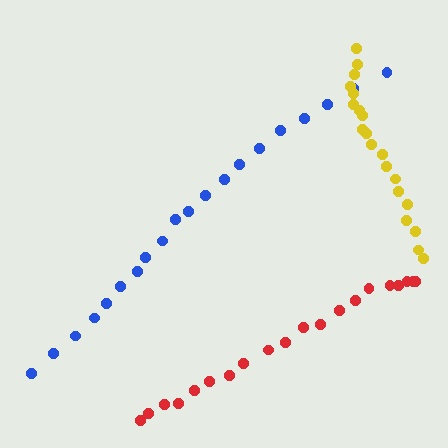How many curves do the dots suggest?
There are 3 distinct paths.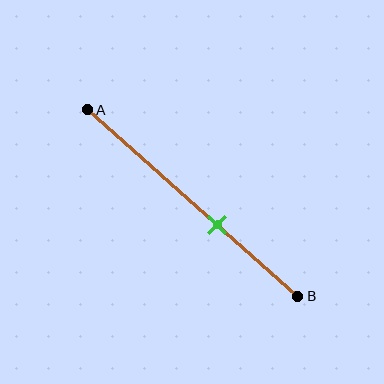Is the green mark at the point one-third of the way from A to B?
No, the mark is at about 60% from A, not at the 33% one-third point.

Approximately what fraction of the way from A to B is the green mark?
The green mark is approximately 60% of the way from A to B.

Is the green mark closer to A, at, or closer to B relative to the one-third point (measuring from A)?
The green mark is closer to point B than the one-third point of segment AB.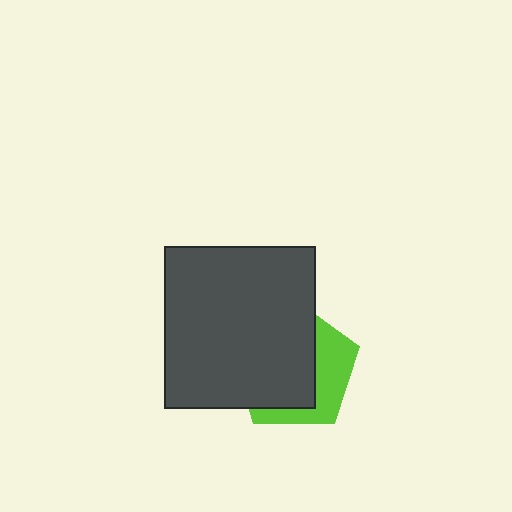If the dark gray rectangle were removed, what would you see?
You would see the complete lime pentagon.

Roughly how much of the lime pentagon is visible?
A small part of it is visible (roughly 36%).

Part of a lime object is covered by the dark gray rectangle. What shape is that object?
It is a pentagon.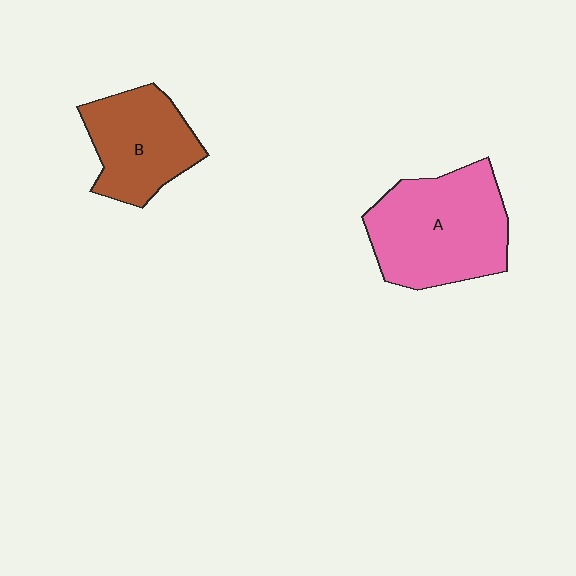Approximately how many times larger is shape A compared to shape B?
Approximately 1.4 times.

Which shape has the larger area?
Shape A (pink).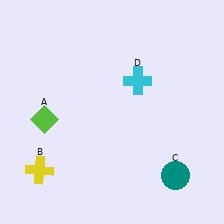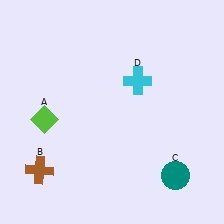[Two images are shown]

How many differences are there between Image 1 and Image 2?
There is 1 difference between the two images.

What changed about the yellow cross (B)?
In Image 1, B is yellow. In Image 2, it changed to brown.